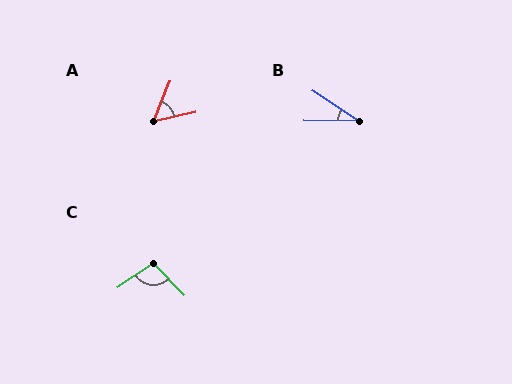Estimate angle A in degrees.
Approximately 55 degrees.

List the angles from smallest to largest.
B (32°), A (55°), C (101°).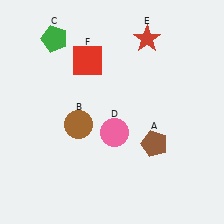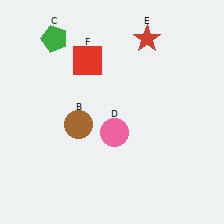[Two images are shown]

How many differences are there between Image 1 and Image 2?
There is 1 difference between the two images.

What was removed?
The brown pentagon (A) was removed in Image 2.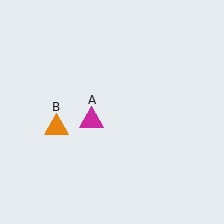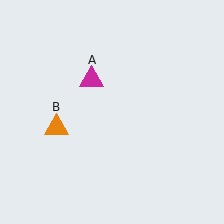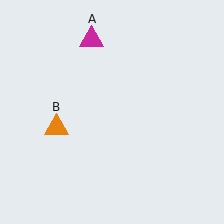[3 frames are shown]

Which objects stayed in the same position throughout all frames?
Orange triangle (object B) remained stationary.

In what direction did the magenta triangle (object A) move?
The magenta triangle (object A) moved up.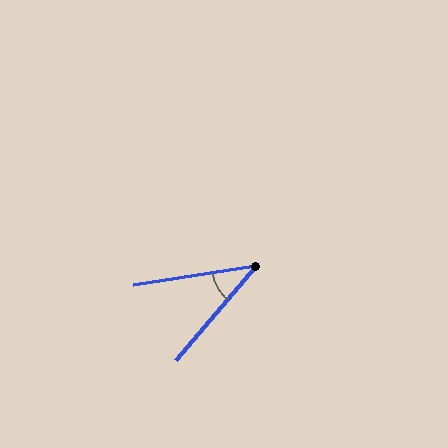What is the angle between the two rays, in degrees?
Approximately 40 degrees.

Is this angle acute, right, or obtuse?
It is acute.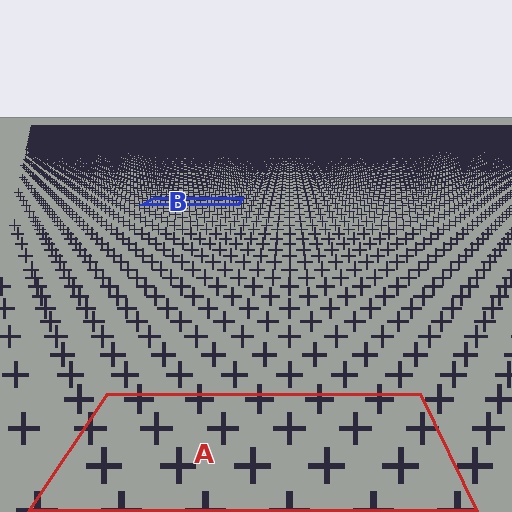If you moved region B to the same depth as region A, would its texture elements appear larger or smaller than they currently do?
They would appear larger. At a closer depth, the same texture elements are projected at a bigger on-screen size.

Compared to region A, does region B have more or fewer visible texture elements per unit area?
Region B has more texture elements per unit area — they are packed more densely because it is farther away.